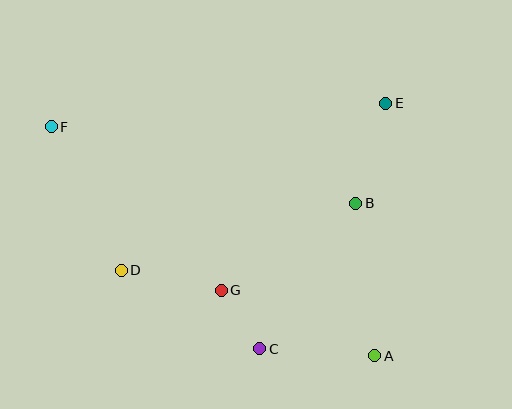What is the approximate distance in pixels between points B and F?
The distance between B and F is approximately 314 pixels.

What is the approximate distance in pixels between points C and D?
The distance between C and D is approximately 159 pixels.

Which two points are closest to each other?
Points C and G are closest to each other.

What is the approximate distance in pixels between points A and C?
The distance between A and C is approximately 115 pixels.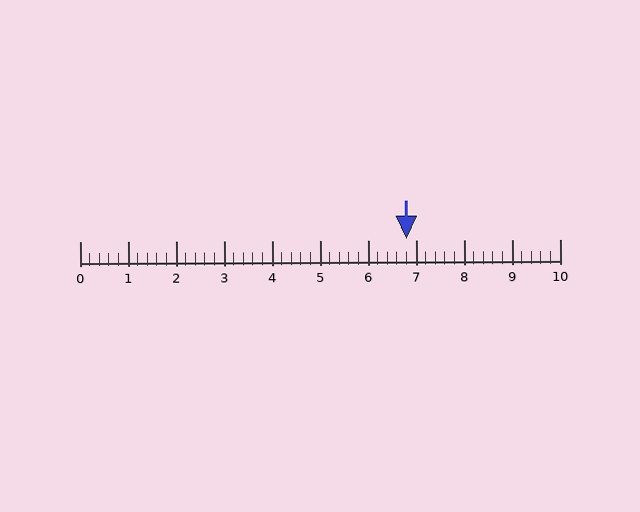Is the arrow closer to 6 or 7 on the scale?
The arrow is closer to 7.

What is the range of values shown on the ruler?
The ruler shows values from 0 to 10.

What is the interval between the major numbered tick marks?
The major tick marks are spaced 1 units apart.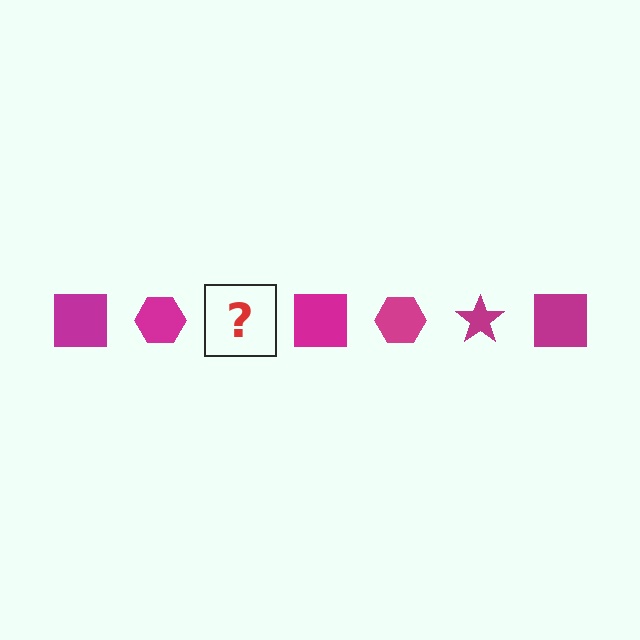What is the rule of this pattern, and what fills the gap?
The rule is that the pattern cycles through square, hexagon, star shapes in magenta. The gap should be filled with a magenta star.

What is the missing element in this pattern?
The missing element is a magenta star.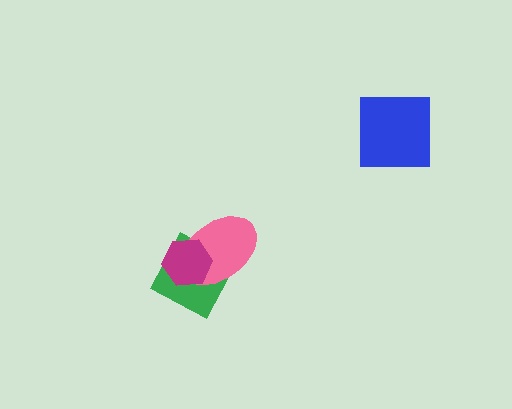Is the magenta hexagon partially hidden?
No, no other shape covers it.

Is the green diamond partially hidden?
Yes, it is partially covered by another shape.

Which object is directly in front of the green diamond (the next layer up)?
The pink ellipse is directly in front of the green diamond.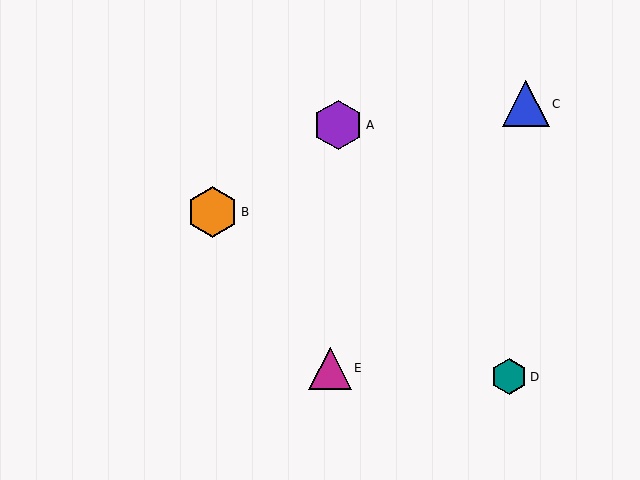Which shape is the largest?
The orange hexagon (labeled B) is the largest.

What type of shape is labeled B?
Shape B is an orange hexagon.